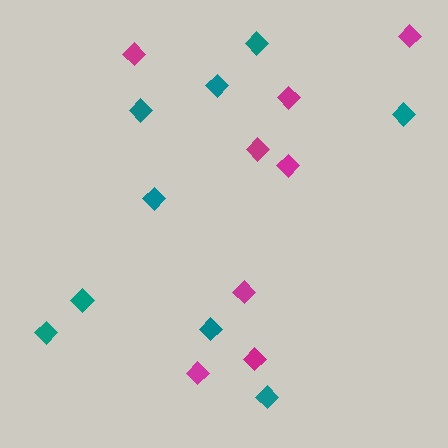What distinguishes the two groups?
There are 2 groups: one group of teal diamonds (9) and one group of magenta diamonds (8).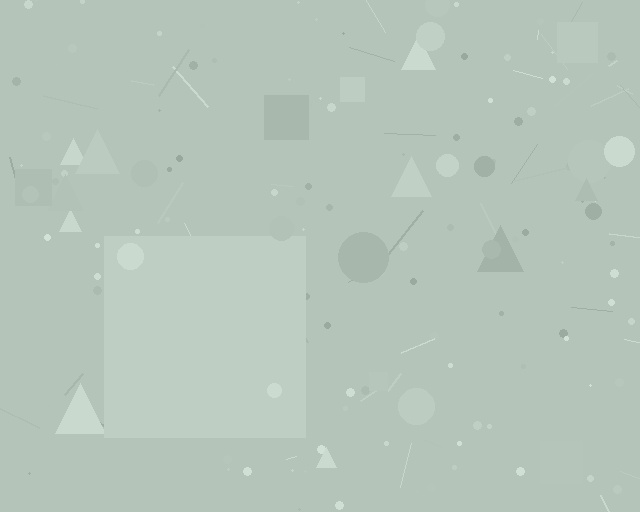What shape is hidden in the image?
A square is hidden in the image.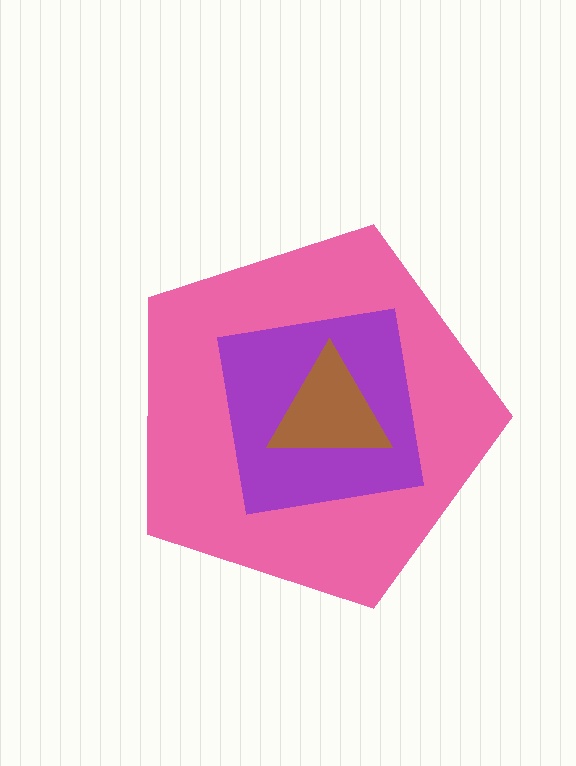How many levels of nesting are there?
3.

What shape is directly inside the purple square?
The brown triangle.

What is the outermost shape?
The pink pentagon.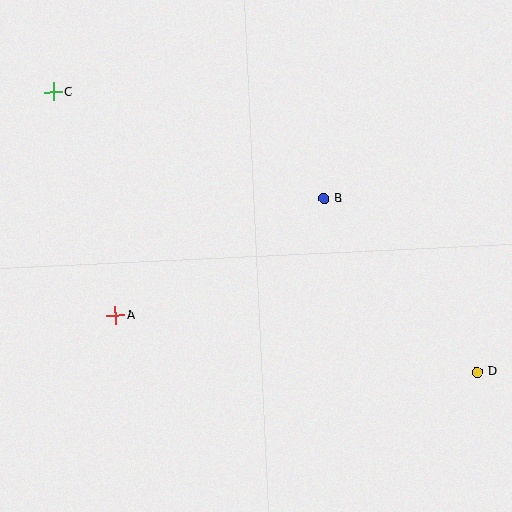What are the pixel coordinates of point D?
Point D is at (477, 372).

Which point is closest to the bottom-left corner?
Point A is closest to the bottom-left corner.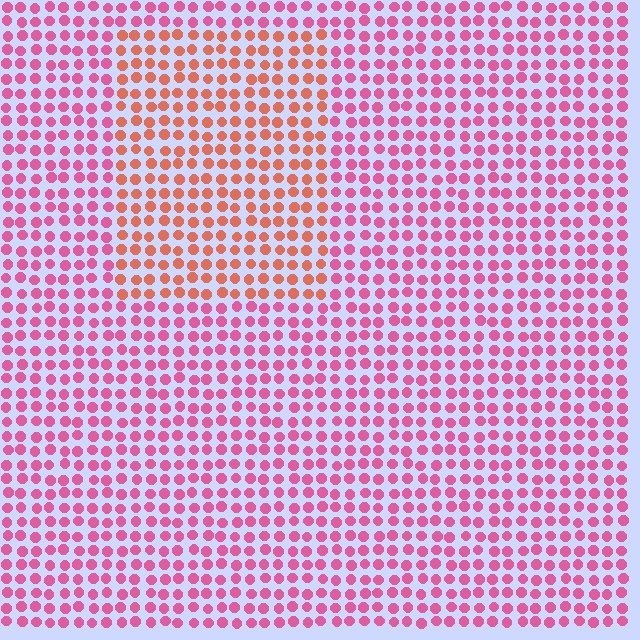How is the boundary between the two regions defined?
The boundary is defined purely by a slight shift in hue (about 38 degrees). Spacing, size, and orientation are identical on both sides.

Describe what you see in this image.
The image is filled with small pink elements in a uniform arrangement. A rectangle-shaped region is visible where the elements are tinted to a slightly different hue, forming a subtle color boundary.